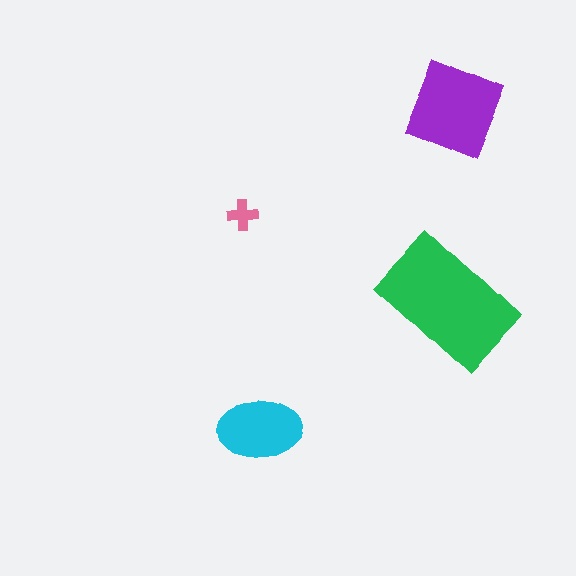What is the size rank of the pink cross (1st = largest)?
4th.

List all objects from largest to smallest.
The green rectangle, the purple diamond, the cyan ellipse, the pink cross.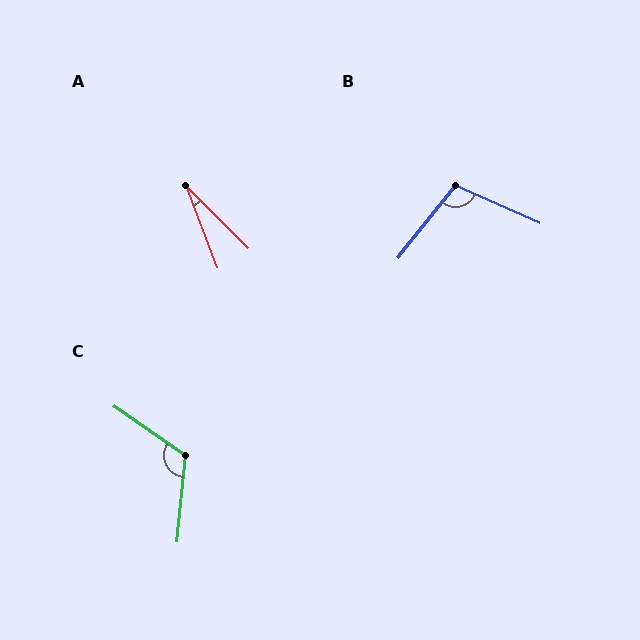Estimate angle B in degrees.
Approximately 105 degrees.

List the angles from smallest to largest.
A (24°), B (105°), C (119°).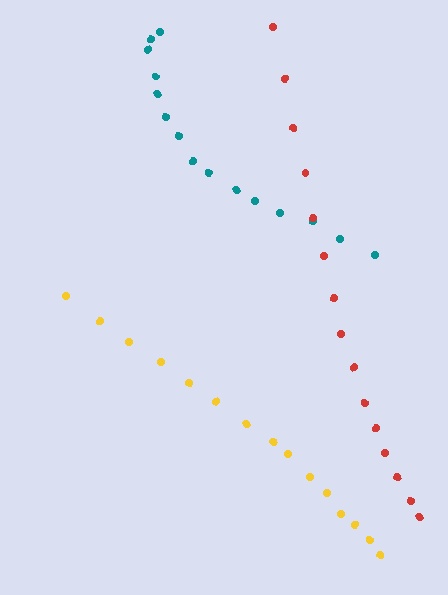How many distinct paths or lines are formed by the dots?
There are 3 distinct paths.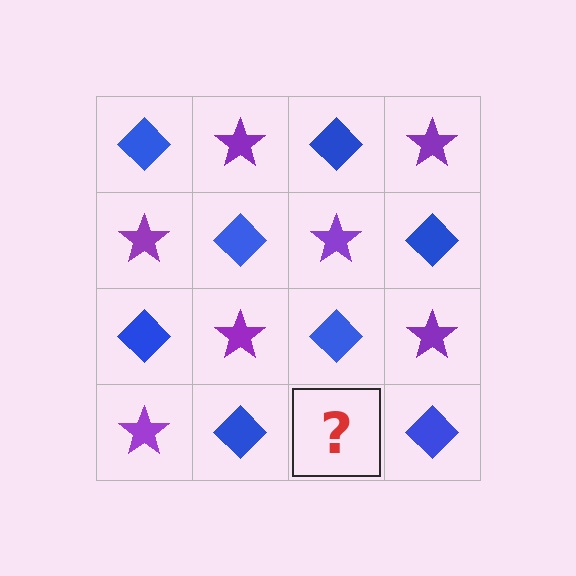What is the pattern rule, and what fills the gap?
The rule is that it alternates blue diamond and purple star in a checkerboard pattern. The gap should be filled with a purple star.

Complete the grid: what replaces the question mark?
The question mark should be replaced with a purple star.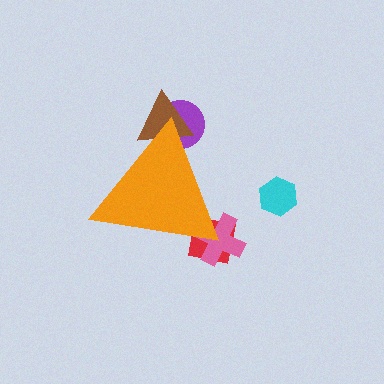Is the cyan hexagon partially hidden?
No, the cyan hexagon is fully visible.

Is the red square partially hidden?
Yes, the red square is partially hidden behind the orange triangle.